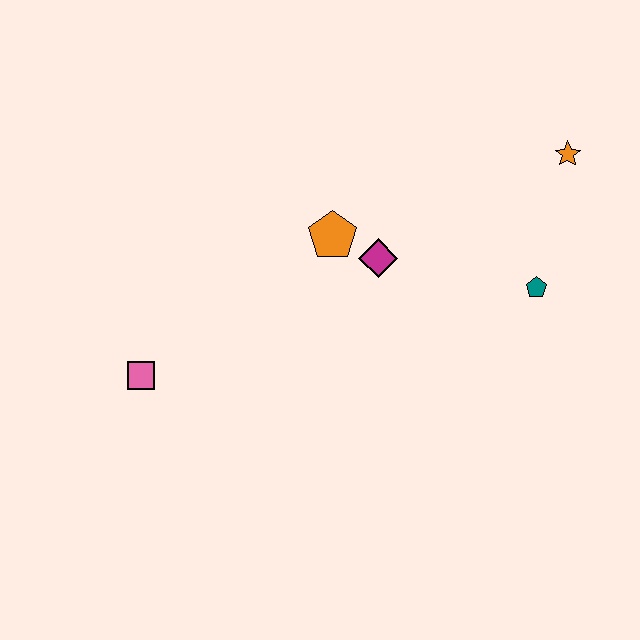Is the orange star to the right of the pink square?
Yes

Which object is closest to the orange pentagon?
The magenta diamond is closest to the orange pentagon.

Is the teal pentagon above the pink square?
Yes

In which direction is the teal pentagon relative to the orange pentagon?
The teal pentagon is to the right of the orange pentagon.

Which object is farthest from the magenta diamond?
The pink square is farthest from the magenta diamond.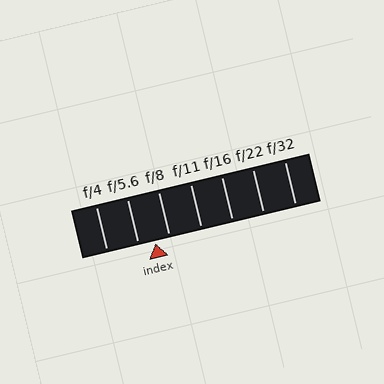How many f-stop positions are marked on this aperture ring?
There are 7 f-stop positions marked.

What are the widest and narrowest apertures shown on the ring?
The widest aperture shown is f/4 and the narrowest is f/32.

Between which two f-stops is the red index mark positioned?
The index mark is between f/5.6 and f/8.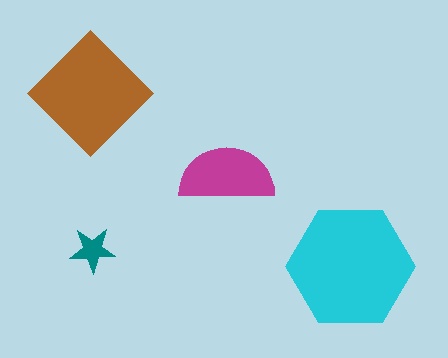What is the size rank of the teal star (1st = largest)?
4th.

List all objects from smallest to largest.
The teal star, the magenta semicircle, the brown diamond, the cyan hexagon.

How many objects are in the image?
There are 4 objects in the image.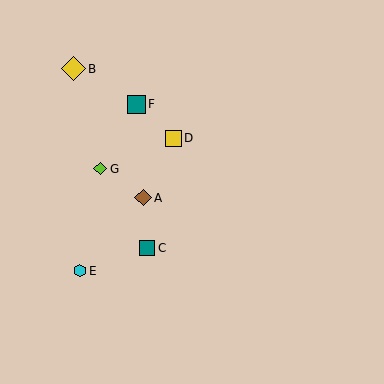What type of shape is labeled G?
Shape G is a lime diamond.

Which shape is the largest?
The yellow diamond (labeled B) is the largest.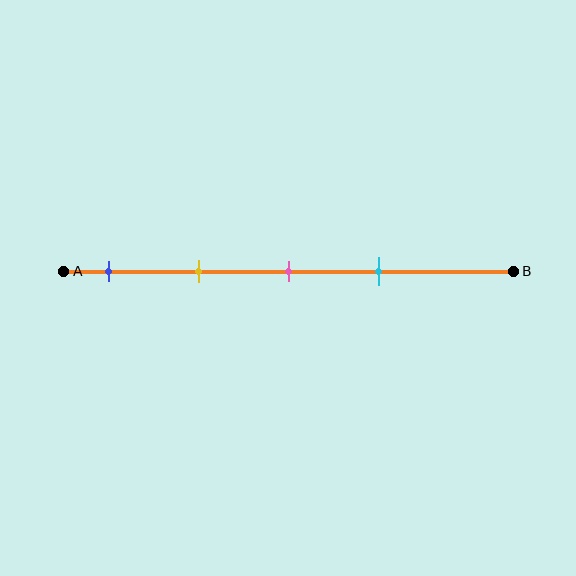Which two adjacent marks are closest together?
The pink and cyan marks are the closest adjacent pair.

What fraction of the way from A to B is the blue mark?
The blue mark is approximately 10% (0.1) of the way from A to B.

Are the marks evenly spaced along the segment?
Yes, the marks are approximately evenly spaced.